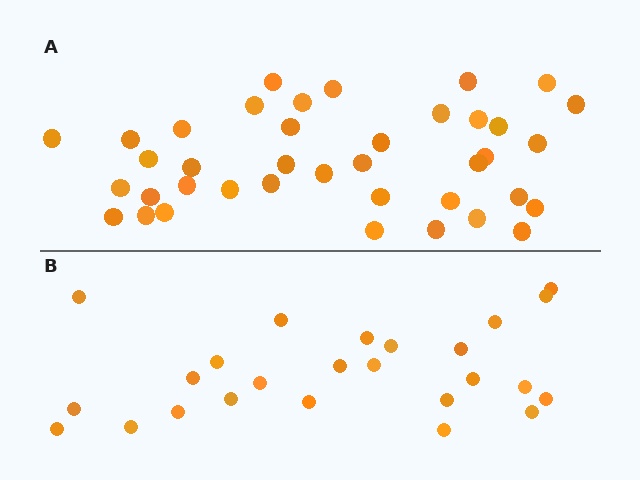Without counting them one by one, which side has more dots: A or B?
Region A (the top region) has more dots.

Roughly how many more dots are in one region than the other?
Region A has approximately 15 more dots than region B.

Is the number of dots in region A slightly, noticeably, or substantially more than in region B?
Region A has substantially more. The ratio is roughly 1.6 to 1.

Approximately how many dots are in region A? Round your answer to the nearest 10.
About 40 dots. (The exact count is 39, which rounds to 40.)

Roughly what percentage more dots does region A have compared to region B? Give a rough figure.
About 55% more.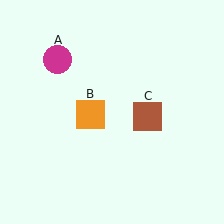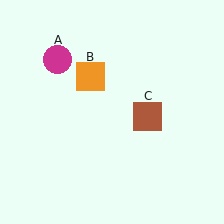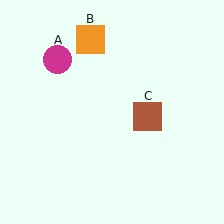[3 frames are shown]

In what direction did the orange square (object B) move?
The orange square (object B) moved up.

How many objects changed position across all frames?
1 object changed position: orange square (object B).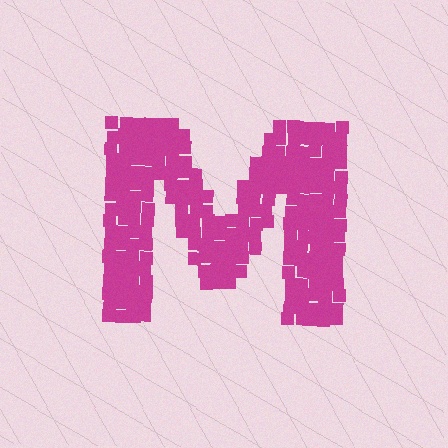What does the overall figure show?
The overall figure shows the letter M.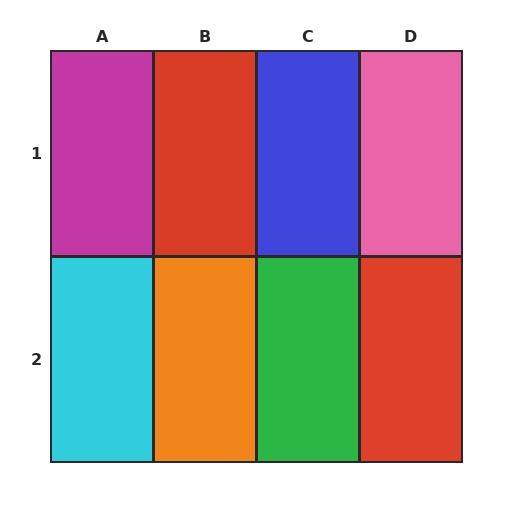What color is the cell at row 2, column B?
Orange.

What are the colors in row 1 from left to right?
Magenta, red, blue, pink.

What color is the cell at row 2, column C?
Green.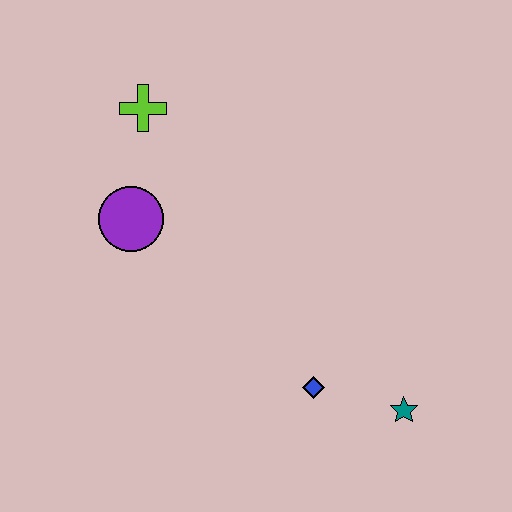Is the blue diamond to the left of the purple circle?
No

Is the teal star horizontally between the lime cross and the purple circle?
No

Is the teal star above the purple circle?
No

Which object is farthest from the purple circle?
The teal star is farthest from the purple circle.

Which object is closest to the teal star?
The blue diamond is closest to the teal star.